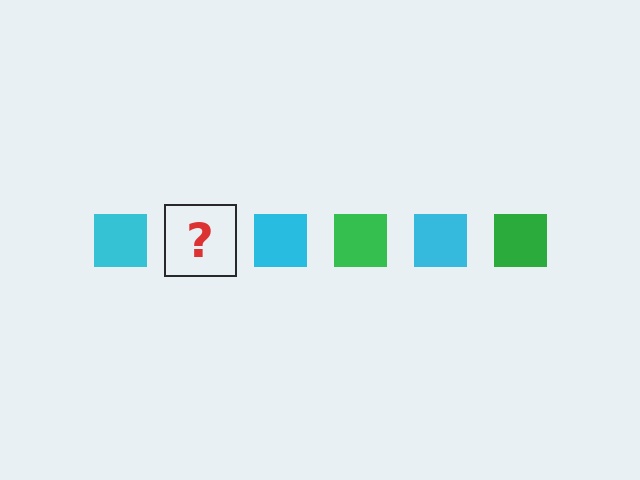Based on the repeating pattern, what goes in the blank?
The blank should be a green square.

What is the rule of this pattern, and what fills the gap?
The rule is that the pattern cycles through cyan, green squares. The gap should be filled with a green square.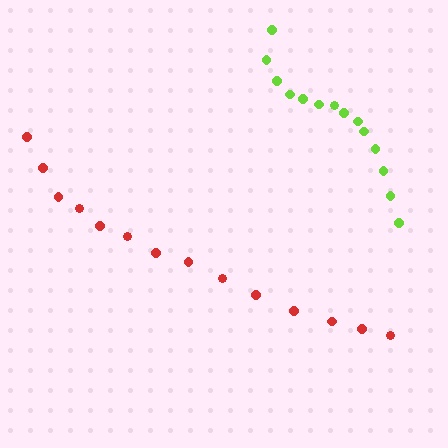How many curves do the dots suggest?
There are 2 distinct paths.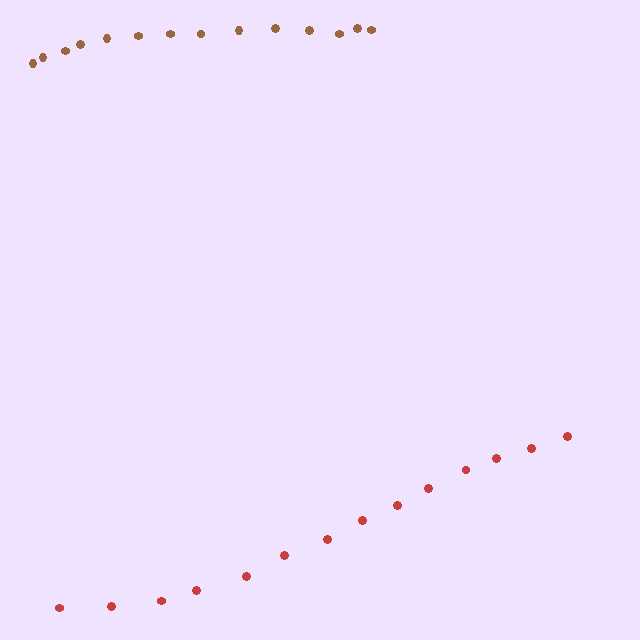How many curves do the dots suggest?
There are 2 distinct paths.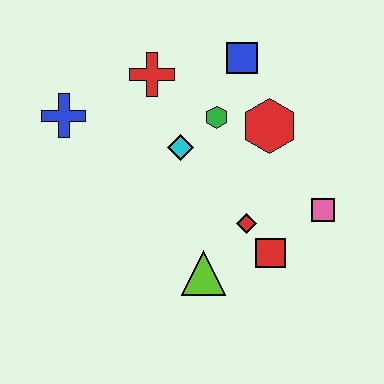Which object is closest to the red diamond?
The red square is closest to the red diamond.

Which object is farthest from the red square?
The blue cross is farthest from the red square.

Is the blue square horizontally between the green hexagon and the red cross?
No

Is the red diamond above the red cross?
No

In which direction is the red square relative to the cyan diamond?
The red square is below the cyan diamond.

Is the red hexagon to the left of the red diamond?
No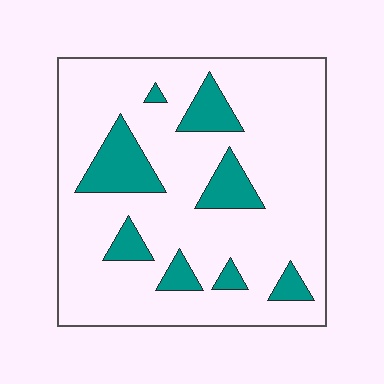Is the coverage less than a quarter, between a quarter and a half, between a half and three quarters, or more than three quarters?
Less than a quarter.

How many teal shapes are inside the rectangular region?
8.